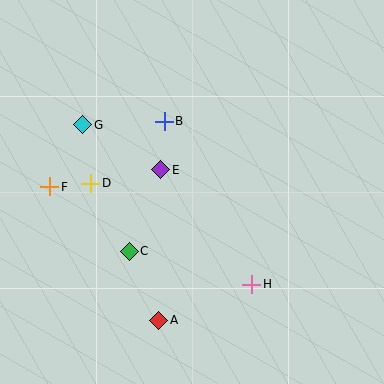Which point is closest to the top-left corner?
Point G is closest to the top-left corner.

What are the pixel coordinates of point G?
Point G is at (83, 125).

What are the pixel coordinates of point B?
Point B is at (164, 121).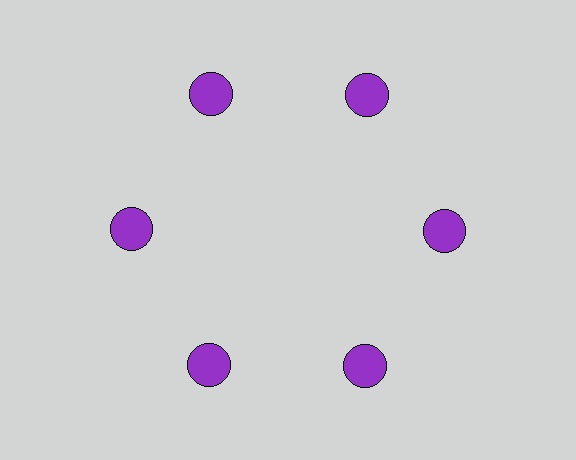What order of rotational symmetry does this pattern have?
This pattern has 6-fold rotational symmetry.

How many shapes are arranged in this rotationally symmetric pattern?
There are 6 shapes, arranged in 6 groups of 1.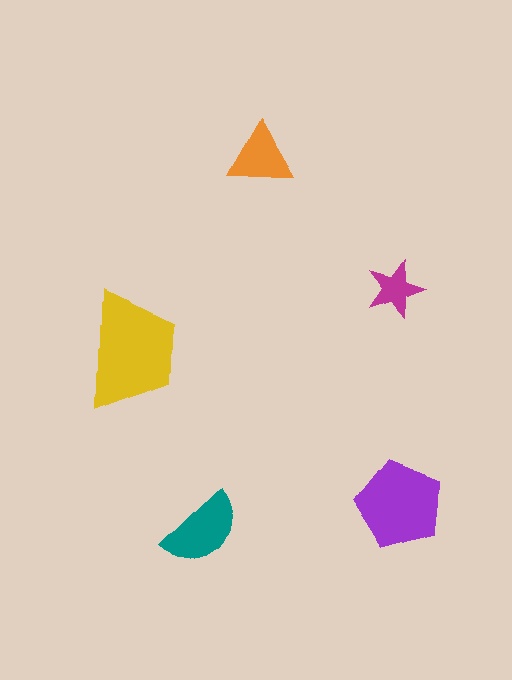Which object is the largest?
The yellow trapezoid.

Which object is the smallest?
The magenta star.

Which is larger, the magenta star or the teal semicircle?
The teal semicircle.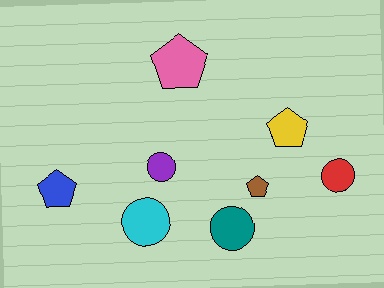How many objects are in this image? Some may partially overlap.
There are 8 objects.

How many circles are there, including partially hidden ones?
There are 4 circles.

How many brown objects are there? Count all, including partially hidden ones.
There is 1 brown object.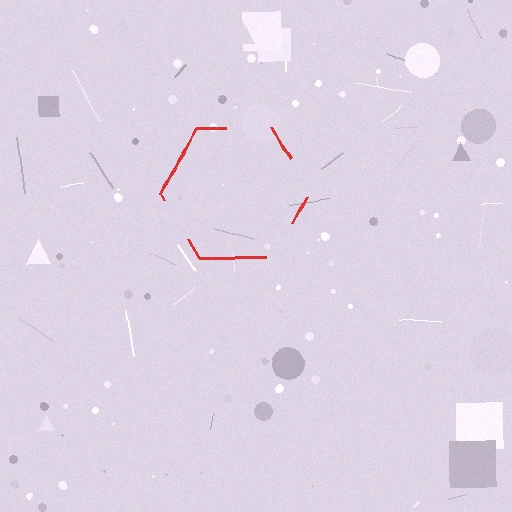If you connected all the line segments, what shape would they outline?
They would outline a hexagon.